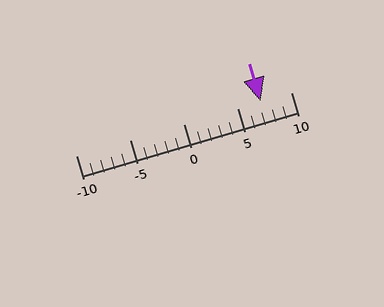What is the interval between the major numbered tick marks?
The major tick marks are spaced 5 units apart.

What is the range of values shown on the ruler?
The ruler shows values from -10 to 10.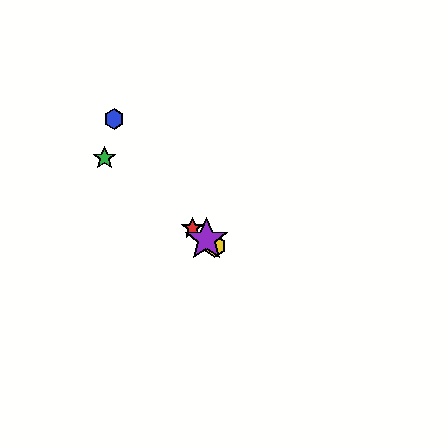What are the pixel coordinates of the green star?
The green star is at (104, 158).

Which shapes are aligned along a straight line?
The red star, the green star, the yellow hexagon, the purple star are aligned along a straight line.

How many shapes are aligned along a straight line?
4 shapes (the red star, the green star, the yellow hexagon, the purple star) are aligned along a straight line.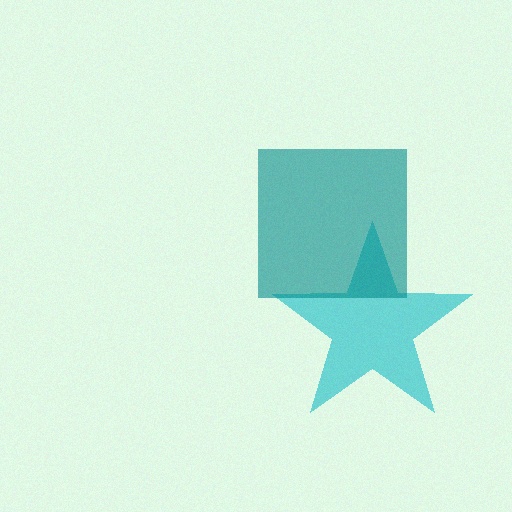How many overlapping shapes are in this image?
There are 2 overlapping shapes in the image.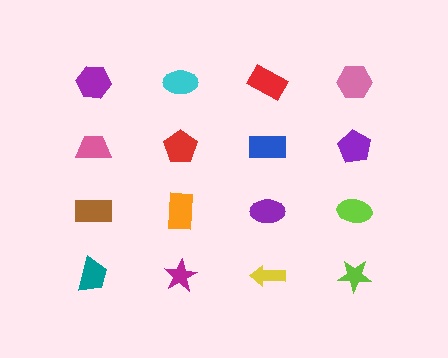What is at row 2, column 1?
A pink trapezoid.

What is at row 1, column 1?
A purple hexagon.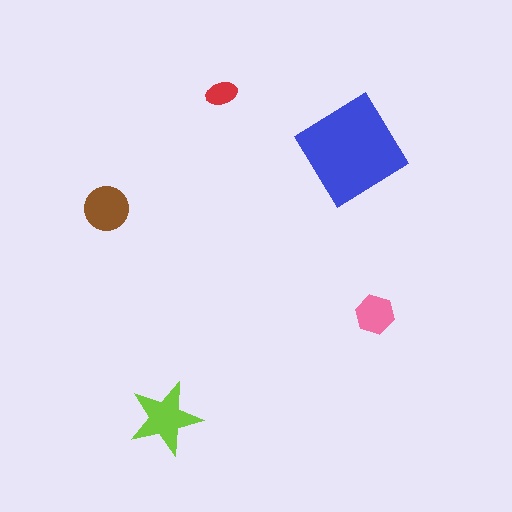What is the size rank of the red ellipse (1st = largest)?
5th.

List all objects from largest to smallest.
The blue diamond, the lime star, the brown circle, the pink hexagon, the red ellipse.